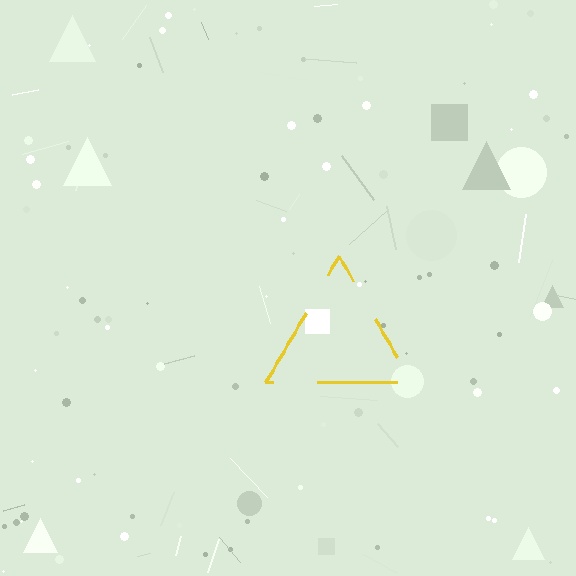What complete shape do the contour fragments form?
The contour fragments form a triangle.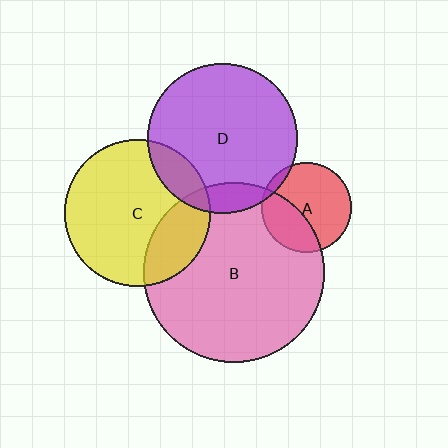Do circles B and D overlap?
Yes.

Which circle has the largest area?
Circle B (pink).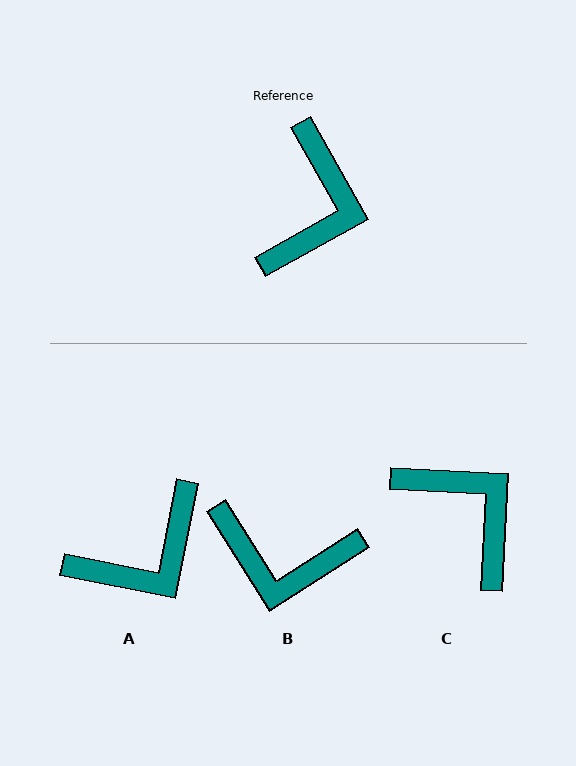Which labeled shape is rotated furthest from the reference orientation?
B, about 87 degrees away.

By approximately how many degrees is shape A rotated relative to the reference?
Approximately 41 degrees clockwise.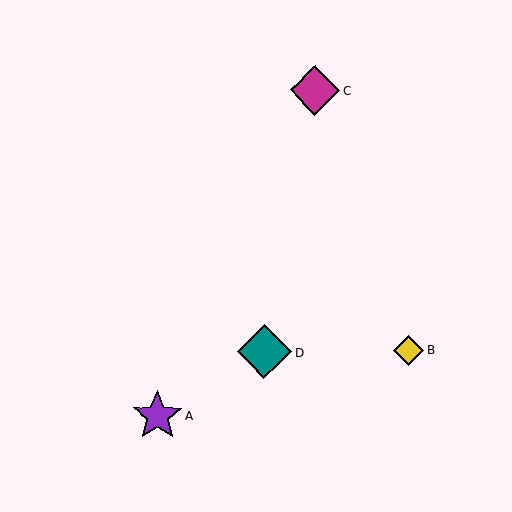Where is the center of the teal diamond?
The center of the teal diamond is at (264, 352).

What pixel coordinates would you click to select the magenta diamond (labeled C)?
Click at (315, 90) to select the magenta diamond C.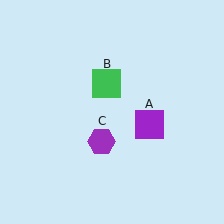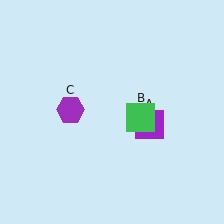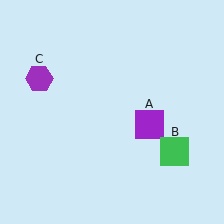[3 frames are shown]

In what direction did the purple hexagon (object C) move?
The purple hexagon (object C) moved up and to the left.